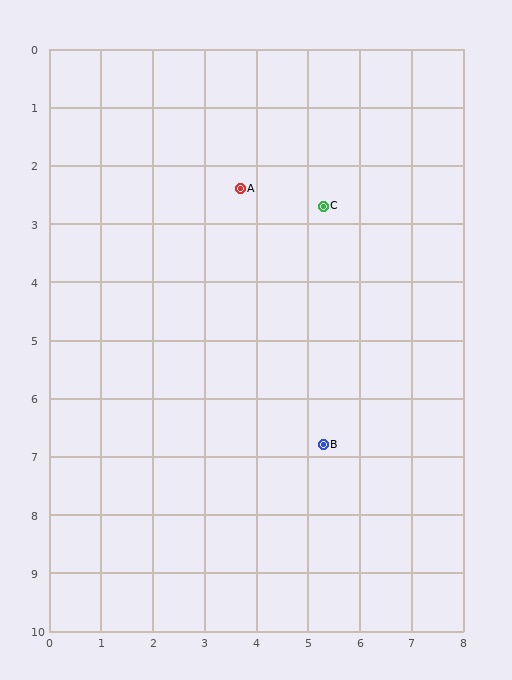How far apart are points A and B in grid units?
Points A and B are about 4.7 grid units apart.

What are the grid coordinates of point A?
Point A is at approximately (3.7, 2.4).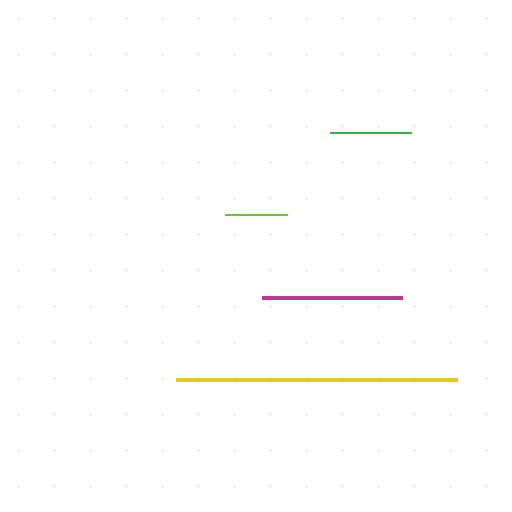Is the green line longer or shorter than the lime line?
The green line is longer than the lime line.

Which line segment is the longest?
The yellow line is the longest at approximately 281 pixels.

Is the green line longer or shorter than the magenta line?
The magenta line is longer than the green line.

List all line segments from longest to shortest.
From longest to shortest: yellow, magenta, green, lime.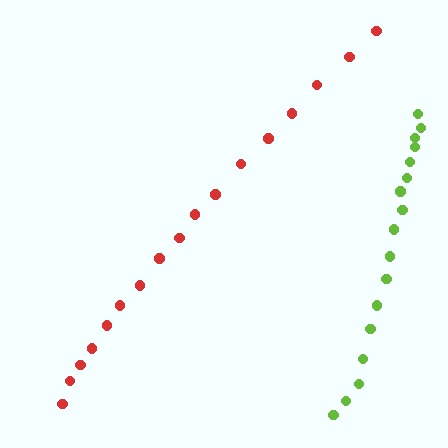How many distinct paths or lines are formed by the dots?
There are 2 distinct paths.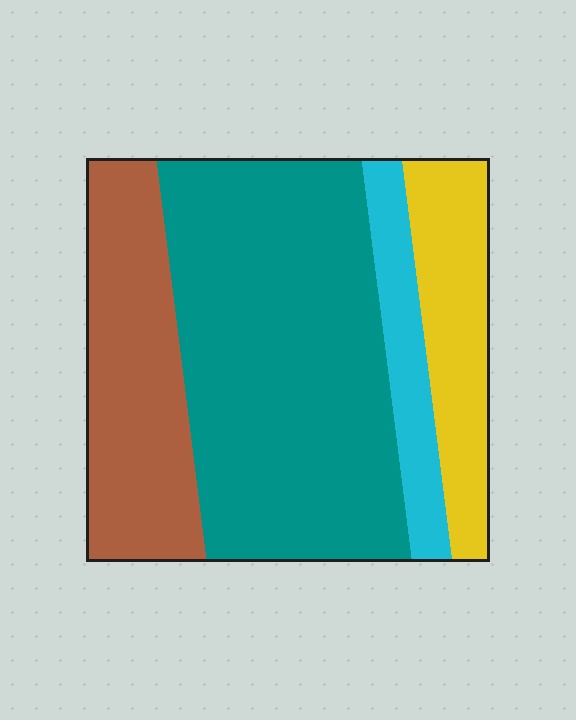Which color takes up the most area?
Teal, at roughly 50%.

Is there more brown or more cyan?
Brown.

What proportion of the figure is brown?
Brown covers about 25% of the figure.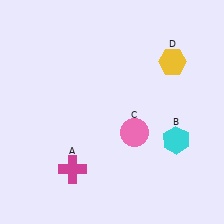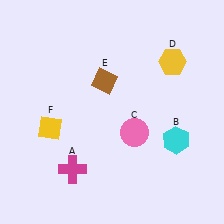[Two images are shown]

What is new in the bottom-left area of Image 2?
A yellow diamond (F) was added in the bottom-left area of Image 2.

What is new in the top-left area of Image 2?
A brown diamond (E) was added in the top-left area of Image 2.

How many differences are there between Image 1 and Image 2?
There are 2 differences between the two images.